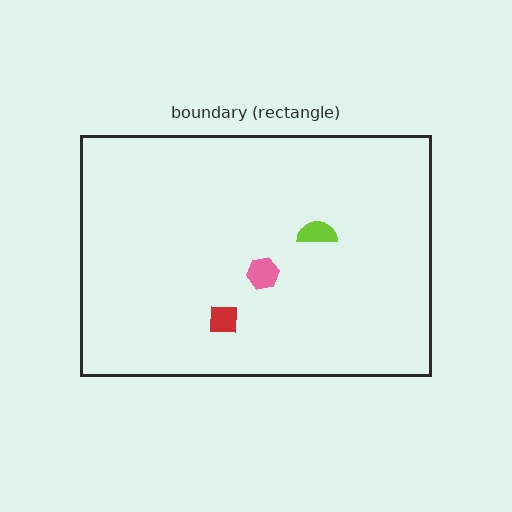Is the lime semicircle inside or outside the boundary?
Inside.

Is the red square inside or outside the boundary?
Inside.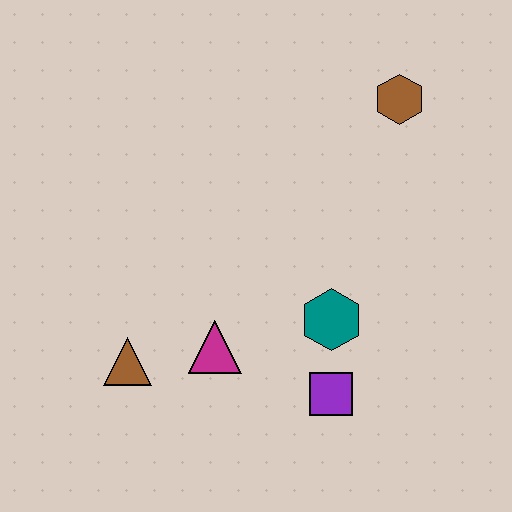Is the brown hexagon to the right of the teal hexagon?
Yes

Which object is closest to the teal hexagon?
The purple square is closest to the teal hexagon.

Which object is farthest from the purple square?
The brown hexagon is farthest from the purple square.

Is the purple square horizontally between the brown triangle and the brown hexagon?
Yes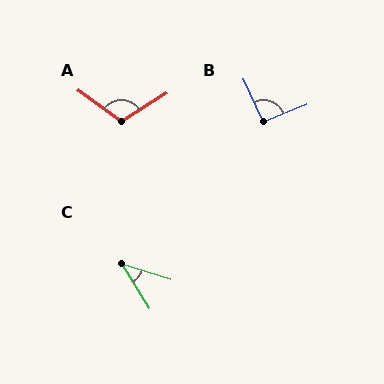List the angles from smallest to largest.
C (41°), B (91°), A (112°).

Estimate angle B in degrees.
Approximately 91 degrees.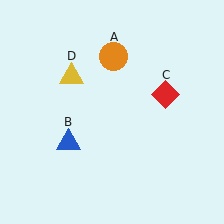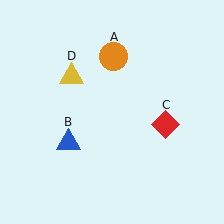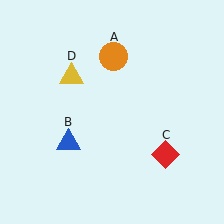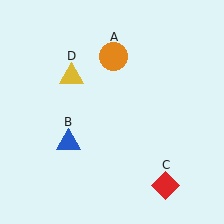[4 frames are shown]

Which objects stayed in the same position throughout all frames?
Orange circle (object A) and blue triangle (object B) and yellow triangle (object D) remained stationary.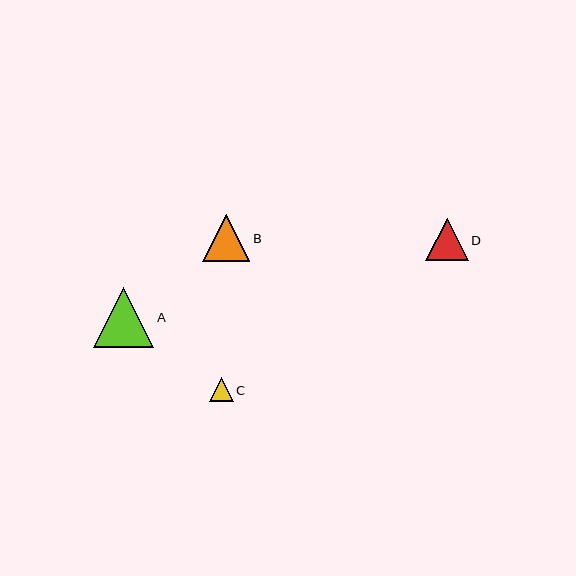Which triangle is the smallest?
Triangle C is the smallest with a size of approximately 24 pixels.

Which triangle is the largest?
Triangle A is the largest with a size of approximately 60 pixels.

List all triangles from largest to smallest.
From largest to smallest: A, B, D, C.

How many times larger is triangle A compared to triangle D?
Triangle A is approximately 1.4 times the size of triangle D.